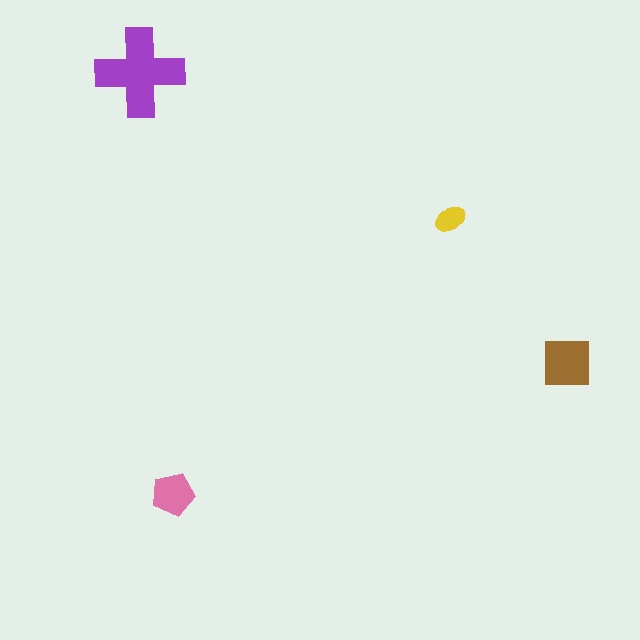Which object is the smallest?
The yellow ellipse.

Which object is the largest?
The purple cross.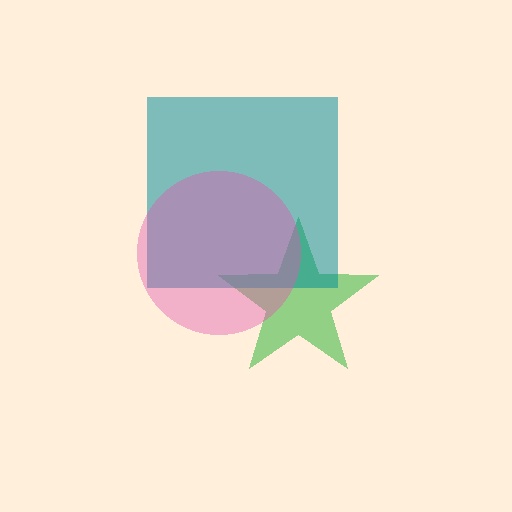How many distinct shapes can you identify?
There are 3 distinct shapes: a green star, a teal square, a pink circle.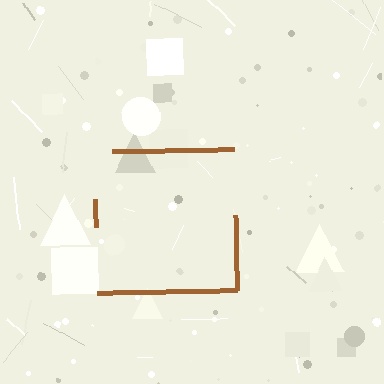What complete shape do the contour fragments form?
The contour fragments form a square.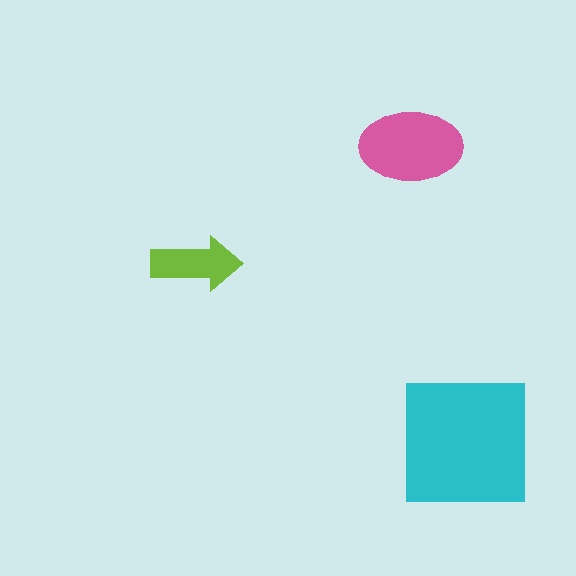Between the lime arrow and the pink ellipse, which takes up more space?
The pink ellipse.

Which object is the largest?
The cyan square.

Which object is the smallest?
The lime arrow.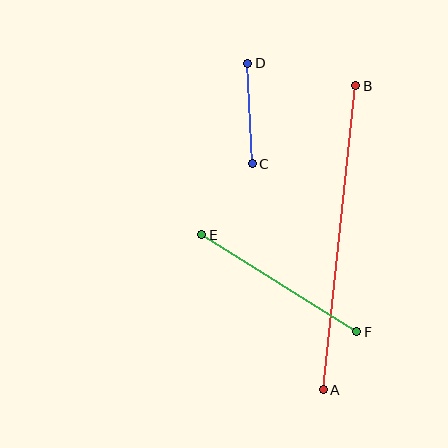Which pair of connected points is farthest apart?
Points A and B are farthest apart.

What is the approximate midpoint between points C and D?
The midpoint is at approximately (250, 113) pixels.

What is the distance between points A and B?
The distance is approximately 306 pixels.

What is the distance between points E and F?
The distance is approximately 183 pixels.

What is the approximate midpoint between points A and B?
The midpoint is at approximately (339, 238) pixels.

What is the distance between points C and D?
The distance is approximately 101 pixels.